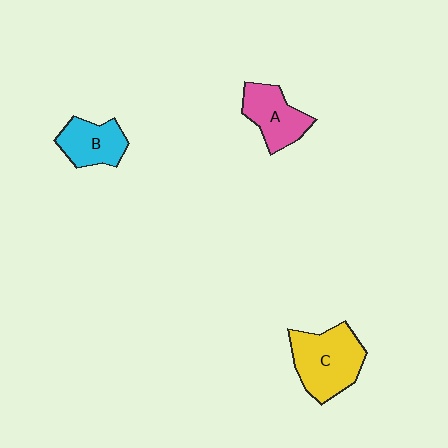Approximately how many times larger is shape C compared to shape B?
Approximately 1.6 times.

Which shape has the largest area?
Shape C (yellow).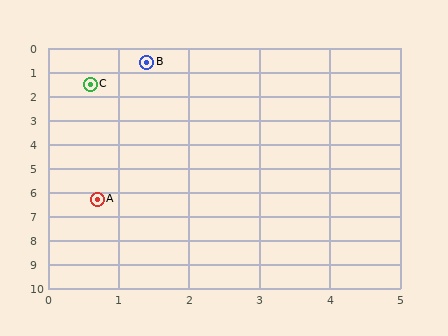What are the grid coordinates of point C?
Point C is at approximately (0.6, 1.5).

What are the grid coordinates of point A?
Point A is at approximately (0.7, 6.3).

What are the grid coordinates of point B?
Point B is at approximately (1.4, 0.6).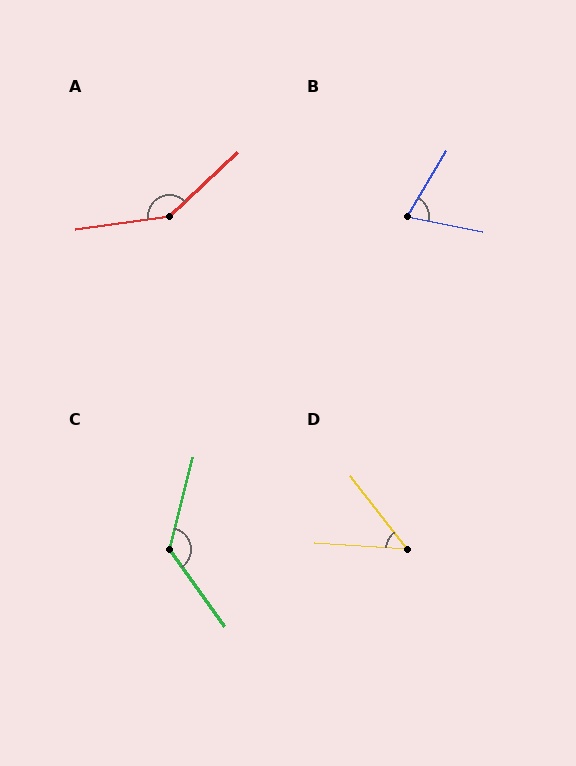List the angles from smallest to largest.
D (49°), B (71°), C (130°), A (145°).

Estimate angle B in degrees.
Approximately 71 degrees.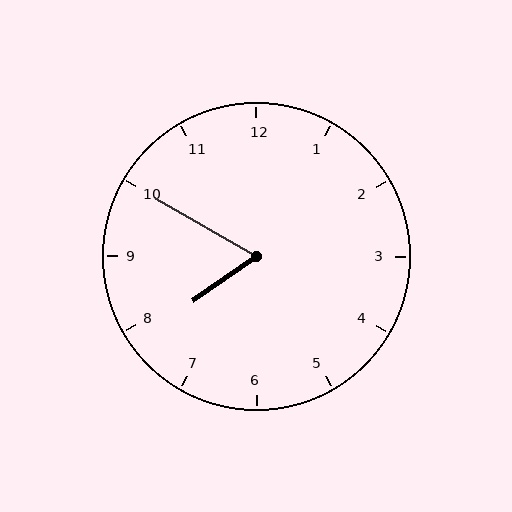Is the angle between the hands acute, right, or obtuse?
It is acute.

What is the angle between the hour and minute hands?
Approximately 65 degrees.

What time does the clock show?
7:50.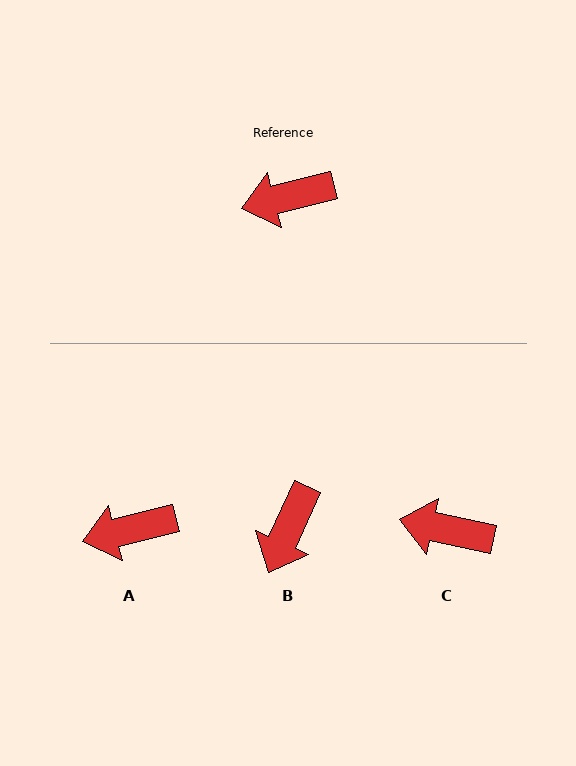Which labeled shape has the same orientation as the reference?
A.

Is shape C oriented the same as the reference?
No, it is off by about 26 degrees.